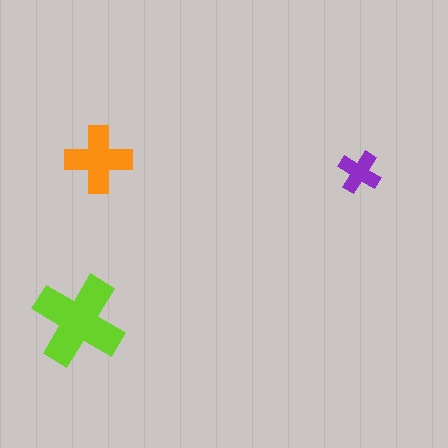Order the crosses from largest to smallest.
the lime one, the orange one, the purple one.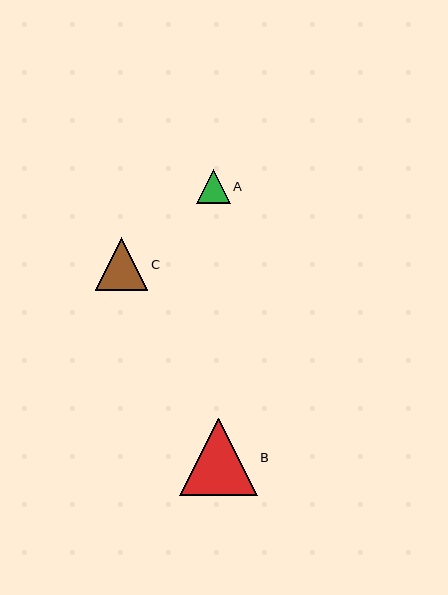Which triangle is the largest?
Triangle B is the largest with a size of approximately 77 pixels.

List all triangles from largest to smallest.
From largest to smallest: B, C, A.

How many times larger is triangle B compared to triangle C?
Triangle B is approximately 1.5 times the size of triangle C.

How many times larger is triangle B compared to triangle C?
Triangle B is approximately 1.5 times the size of triangle C.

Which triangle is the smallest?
Triangle A is the smallest with a size of approximately 34 pixels.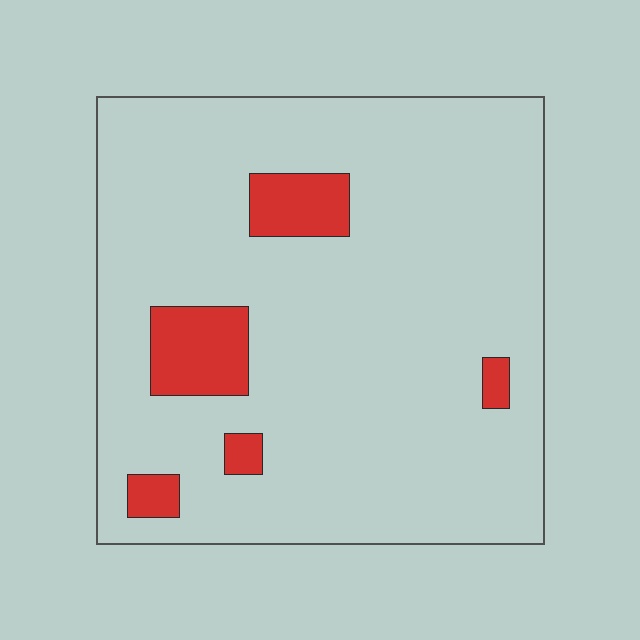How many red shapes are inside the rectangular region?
5.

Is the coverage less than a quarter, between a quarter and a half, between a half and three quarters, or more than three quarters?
Less than a quarter.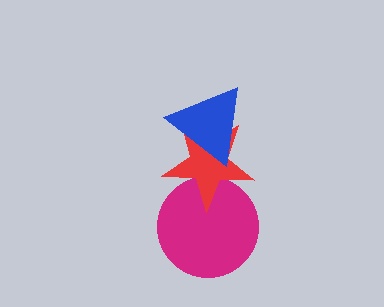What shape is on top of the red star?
The blue triangle is on top of the red star.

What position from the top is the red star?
The red star is 2nd from the top.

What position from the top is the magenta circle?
The magenta circle is 3rd from the top.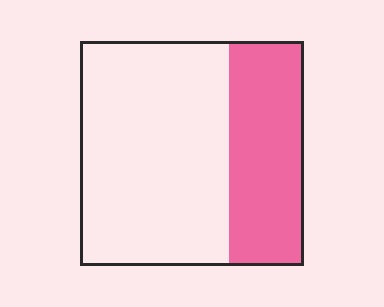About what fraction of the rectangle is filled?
About one third (1/3).